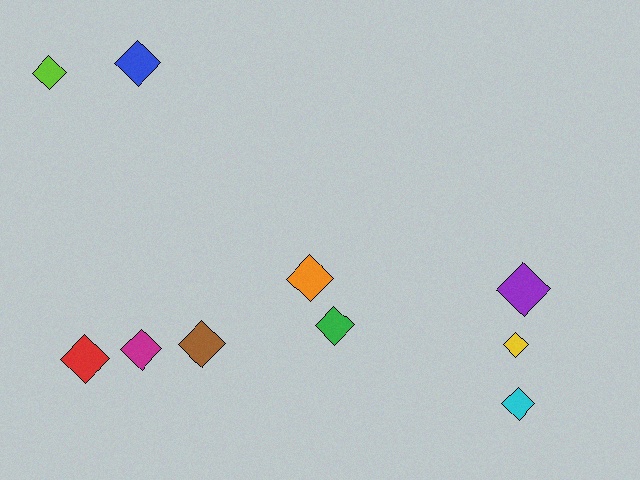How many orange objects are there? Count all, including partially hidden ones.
There is 1 orange object.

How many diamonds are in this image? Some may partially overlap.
There are 10 diamonds.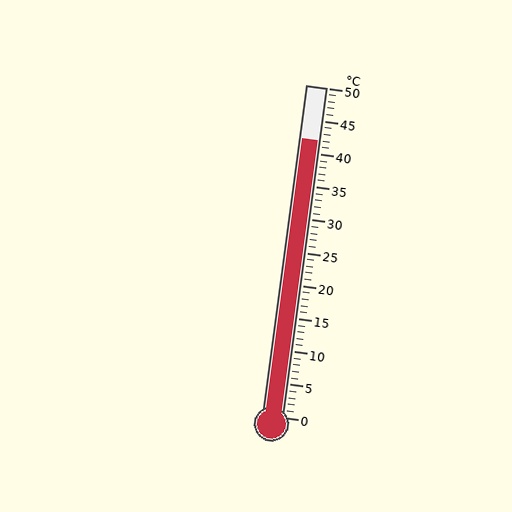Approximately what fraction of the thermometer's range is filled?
The thermometer is filled to approximately 85% of its range.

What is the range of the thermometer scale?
The thermometer scale ranges from 0°C to 50°C.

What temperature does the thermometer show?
The thermometer shows approximately 42°C.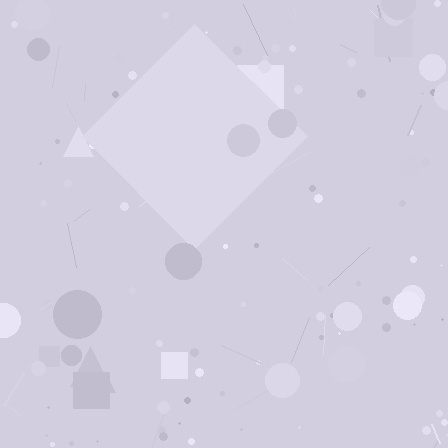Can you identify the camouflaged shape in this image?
The camouflaged shape is a diamond.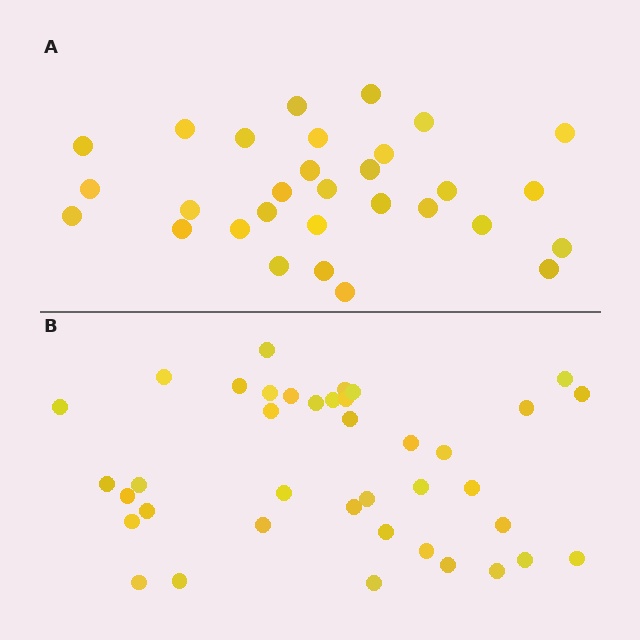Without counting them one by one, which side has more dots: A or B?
Region B (the bottom region) has more dots.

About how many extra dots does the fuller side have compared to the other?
Region B has roughly 8 or so more dots than region A.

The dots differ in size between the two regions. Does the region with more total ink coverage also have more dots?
No. Region A has more total ink coverage because its dots are larger, but region B actually contains more individual dots. Total area can be misleading — the number of items is what matters here.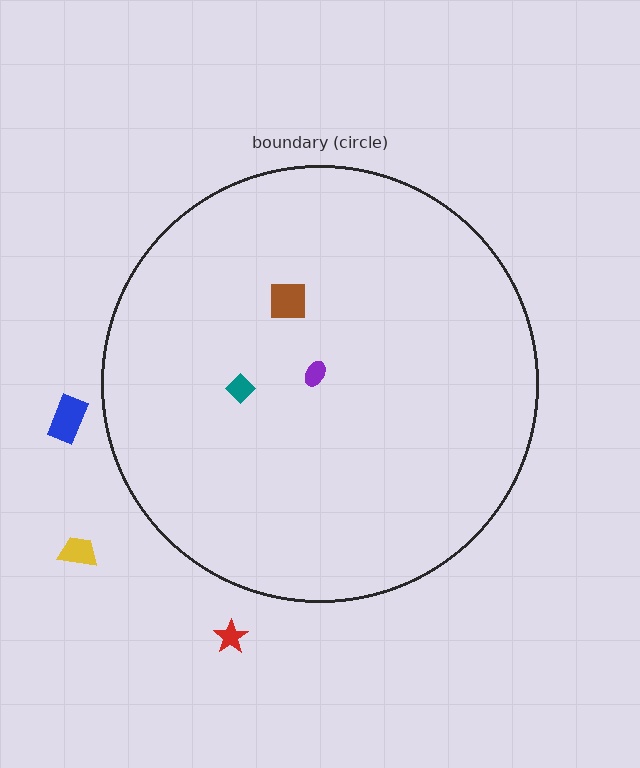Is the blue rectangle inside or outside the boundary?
Outside.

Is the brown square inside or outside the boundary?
Inside.